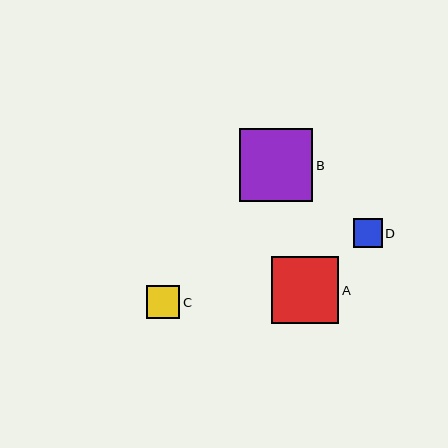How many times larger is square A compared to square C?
Square A is approximately 2.1 times the size of square C.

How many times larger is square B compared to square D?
Square B is approximately 2.6 times the size of square D.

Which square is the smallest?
Square D is the smallest with a size of approximately 28 pixels.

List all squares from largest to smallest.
From largest to smallest: B, A, C, D.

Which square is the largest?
Square B is the largest with a size of approximately 73 pixels.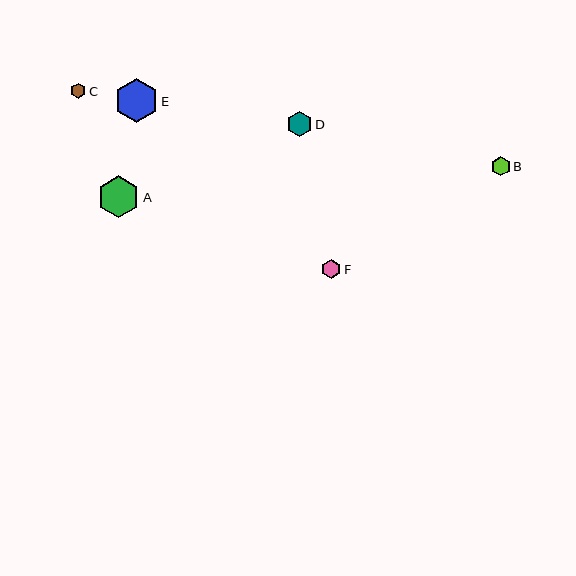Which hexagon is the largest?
Hexagon E is the largest with a size of approximately 44 pixels.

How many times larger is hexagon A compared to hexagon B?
Hexagon A is approximately 2.2 times the size of hexagon B.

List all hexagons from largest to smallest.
From largest to smallest: E, A, D, B, F, C.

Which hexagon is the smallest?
Hexagon C is the smallest with a size of approximately 15 pixels.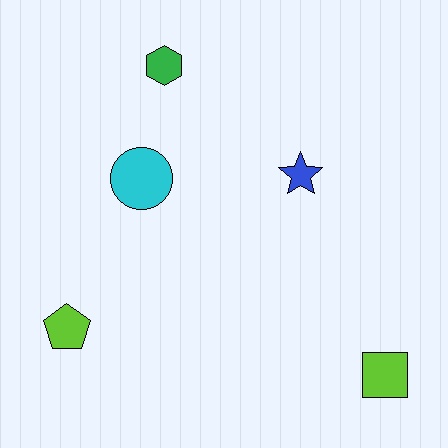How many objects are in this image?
There are 5 objects.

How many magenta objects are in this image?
There are no magenta objects.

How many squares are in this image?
There is 1 square.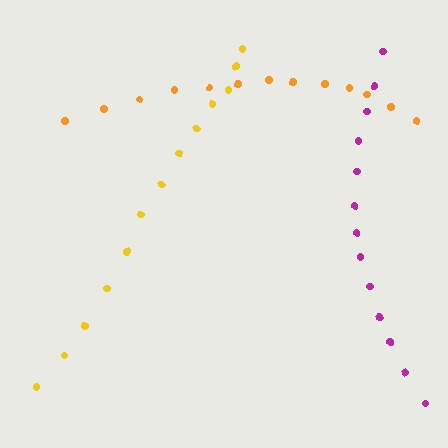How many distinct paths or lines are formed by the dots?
There are 3 distinct paths.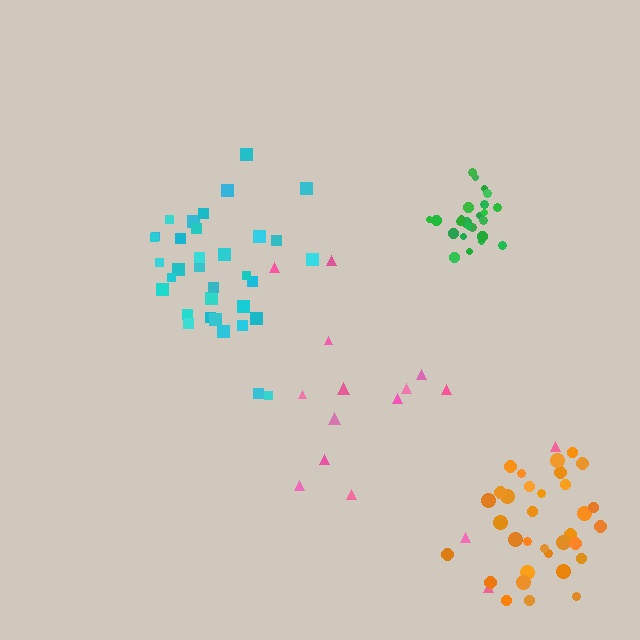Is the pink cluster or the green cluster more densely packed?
Green.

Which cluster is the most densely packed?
Green.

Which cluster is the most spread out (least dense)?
Pink.